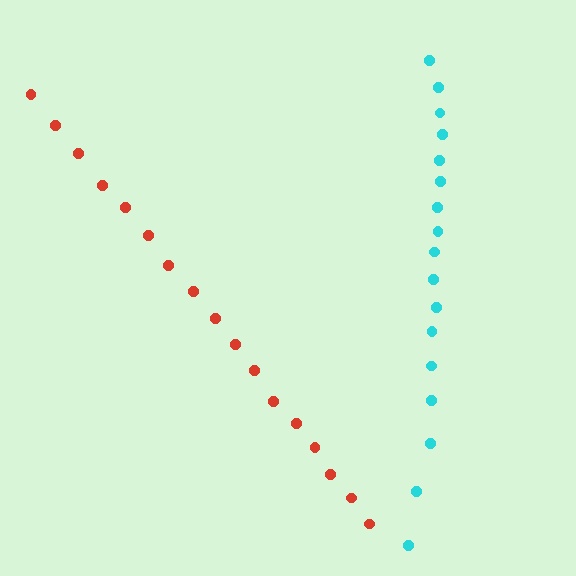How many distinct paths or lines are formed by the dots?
There are 2 distinct paths.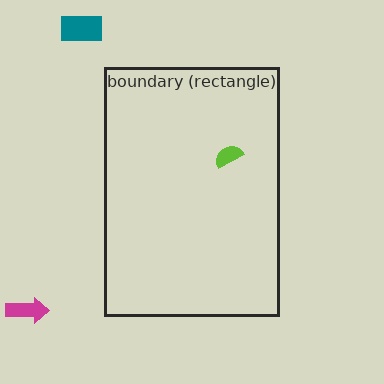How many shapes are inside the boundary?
1 inside, 2 outside.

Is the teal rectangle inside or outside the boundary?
Outside.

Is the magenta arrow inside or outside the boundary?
Outside.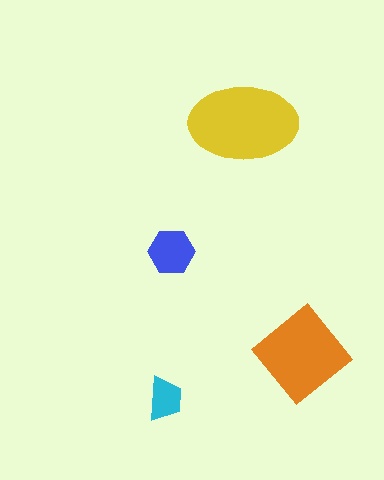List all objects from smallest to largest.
The cyan trapezoid, the blue hexagon, the orange diamond, the yellow ellipse.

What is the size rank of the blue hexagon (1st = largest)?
3rd.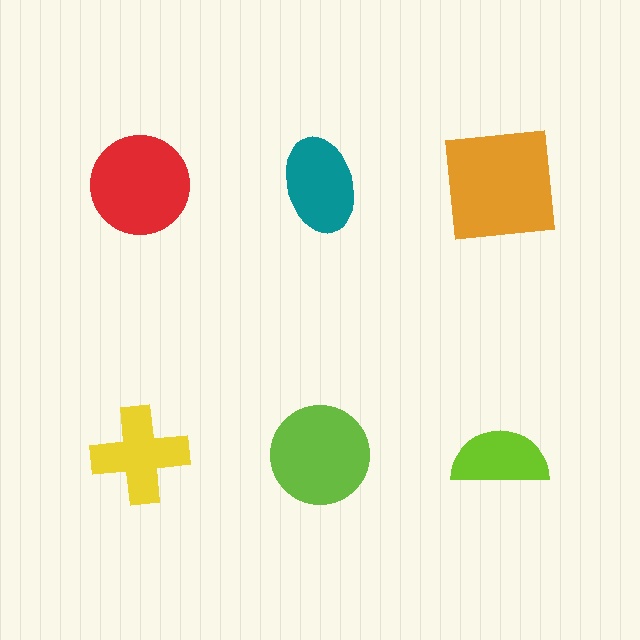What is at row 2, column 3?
A lime semicircle.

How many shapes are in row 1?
3 shapes.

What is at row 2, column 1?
A yellow cross.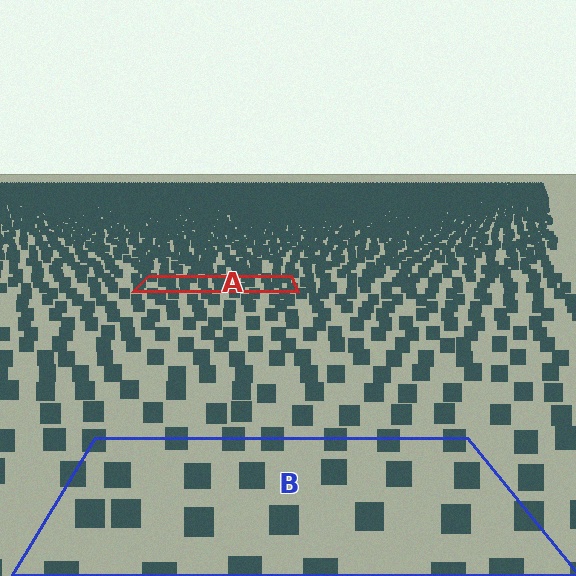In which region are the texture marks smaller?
The texture marks are smaller in region A, because it is farther away.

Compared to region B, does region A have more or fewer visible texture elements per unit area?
Region A has more texture elements per unit area — they are packed more densely because it is farther away.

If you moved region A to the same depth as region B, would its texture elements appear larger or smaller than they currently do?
They would appear larger. At a closer depth, the same texture elements are projected at a bigger on-screen size.